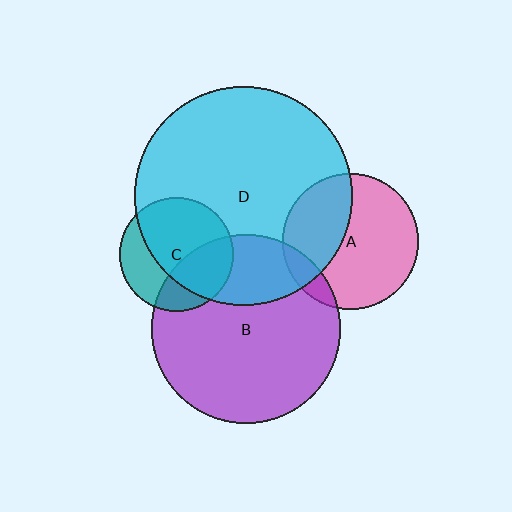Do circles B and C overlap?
Yes.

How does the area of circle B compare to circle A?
Approximately 1.9 times.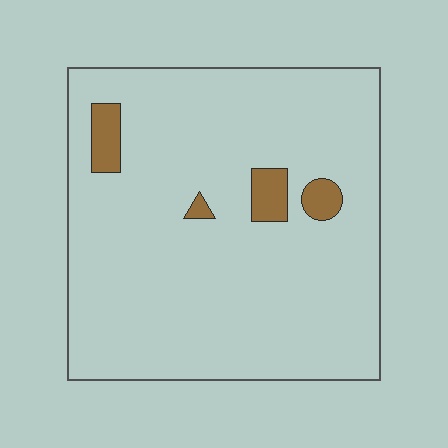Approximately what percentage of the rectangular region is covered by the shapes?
Approximately 5%.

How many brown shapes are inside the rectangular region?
4.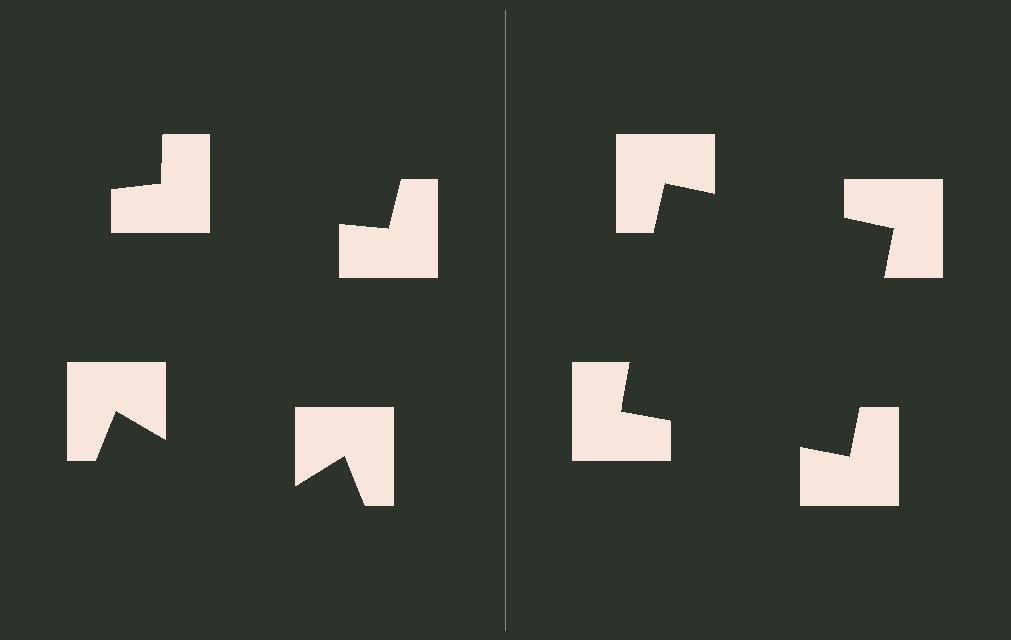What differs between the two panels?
The notched squares are positioned identically on both sides; only the wedge orientations differ. On the right they align to a square; on the left they are misaligned.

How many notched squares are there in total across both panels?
8 — 4 on each side.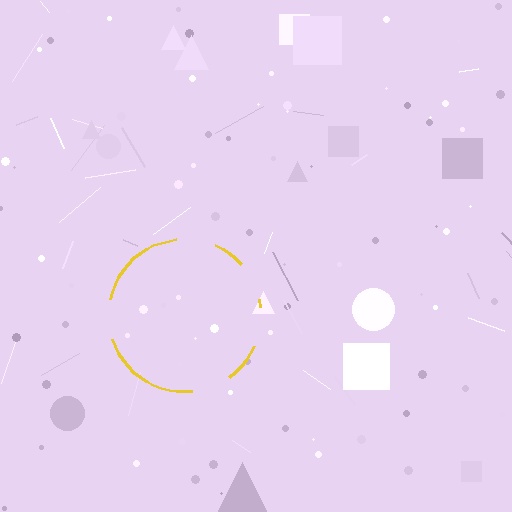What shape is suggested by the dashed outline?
The dashed outline suggests a circle.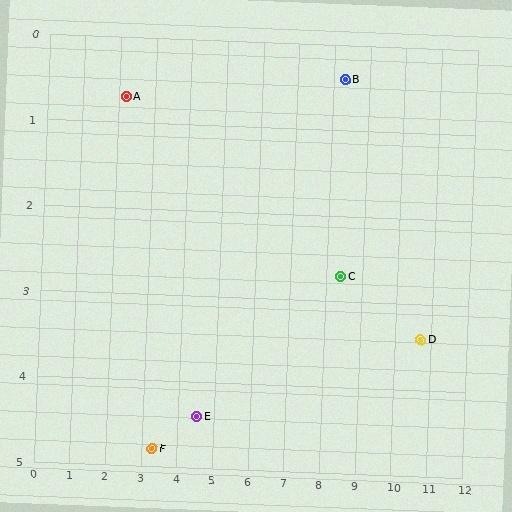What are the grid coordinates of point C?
Point C is at approximately (8.4, 2.7).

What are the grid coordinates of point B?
Point B is at approximately (8.3, 0.4).